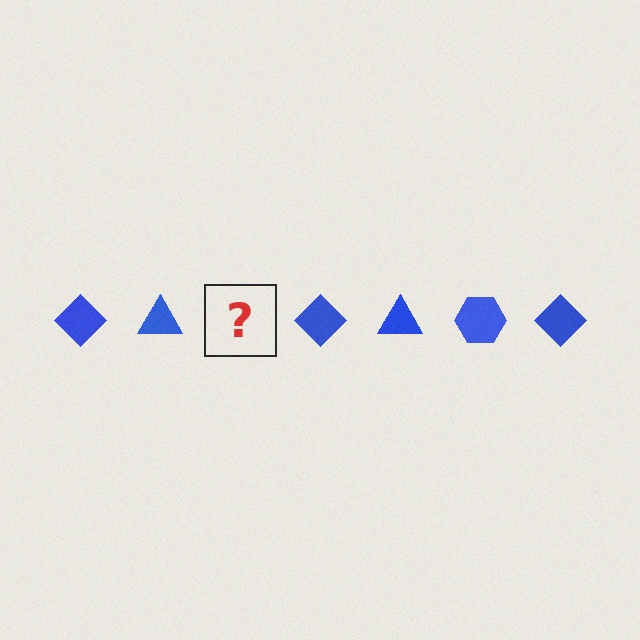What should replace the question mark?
The question mark should be replaced with a blue hexagon.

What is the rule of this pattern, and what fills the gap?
The rule is that the pattern cycles through diamond, triangle, hexagon shapes in blue. The gap should be filled with a blue hexagon.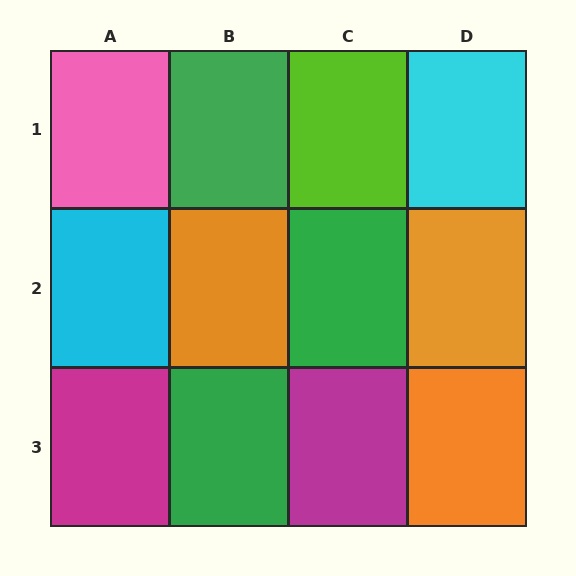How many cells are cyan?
2 cells are cyan.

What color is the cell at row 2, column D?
Orange.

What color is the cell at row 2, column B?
Orange.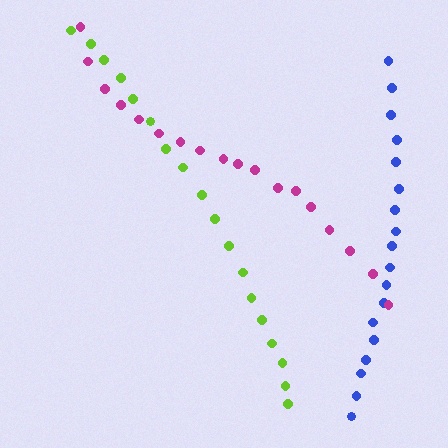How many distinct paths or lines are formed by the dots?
There are 3 distinct paths.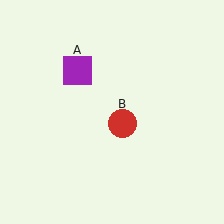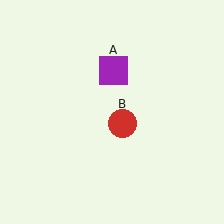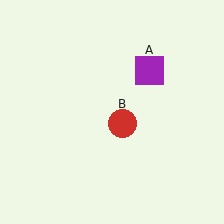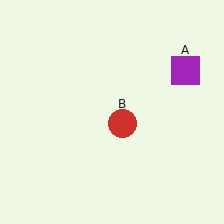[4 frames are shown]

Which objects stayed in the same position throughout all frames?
Red circle (object B) remained stationary.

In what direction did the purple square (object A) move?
The purple square (object A) moved right.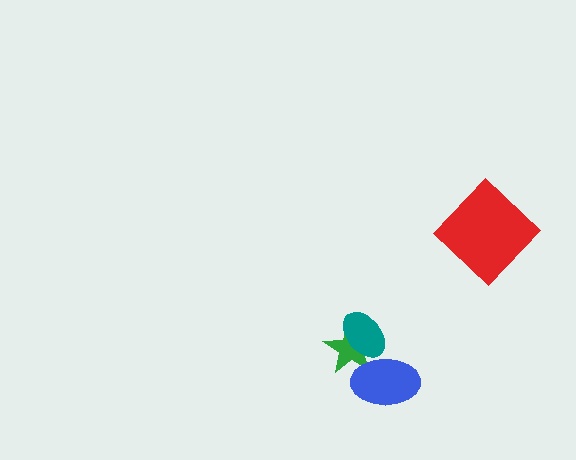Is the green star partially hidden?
Yes, it is partially covered by another shape.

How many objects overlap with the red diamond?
0 objects overlap with the red diamond.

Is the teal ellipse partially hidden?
Yes, it is partially covered by another shape.